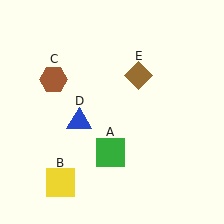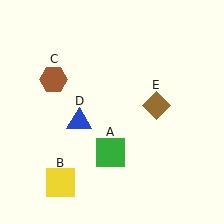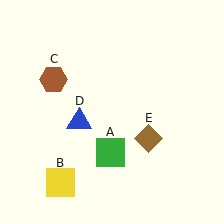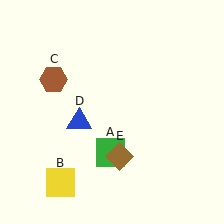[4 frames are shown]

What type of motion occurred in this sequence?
The brown diamond (object E) rotated clockwise around the center of the scene.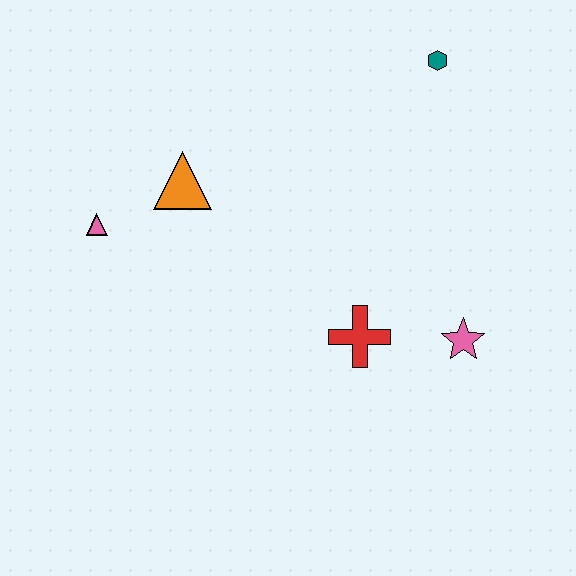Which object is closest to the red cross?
The pink star is closest to the red cross.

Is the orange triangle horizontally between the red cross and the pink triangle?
Yes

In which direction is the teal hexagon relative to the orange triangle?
The teal hexagon is to the right of the orange triangle.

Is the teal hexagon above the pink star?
Yes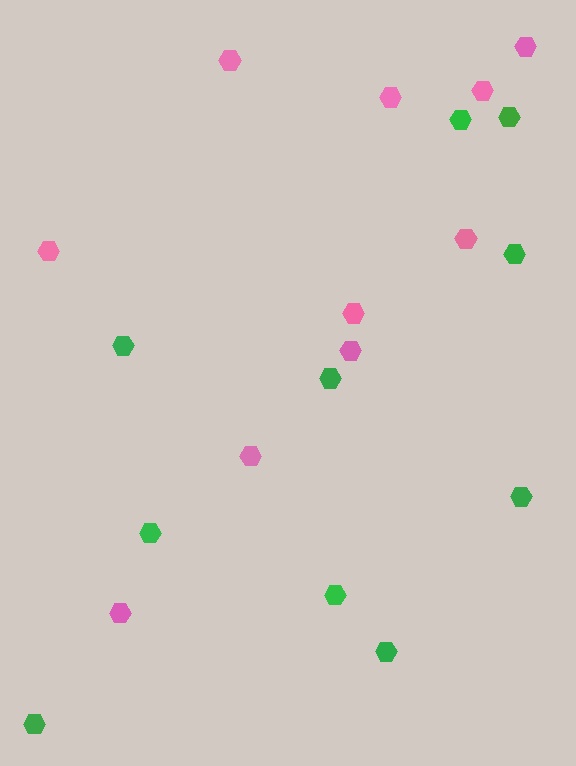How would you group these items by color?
There are 2 groups: one group of green hexagons (10) and one group of pink hexagons (10).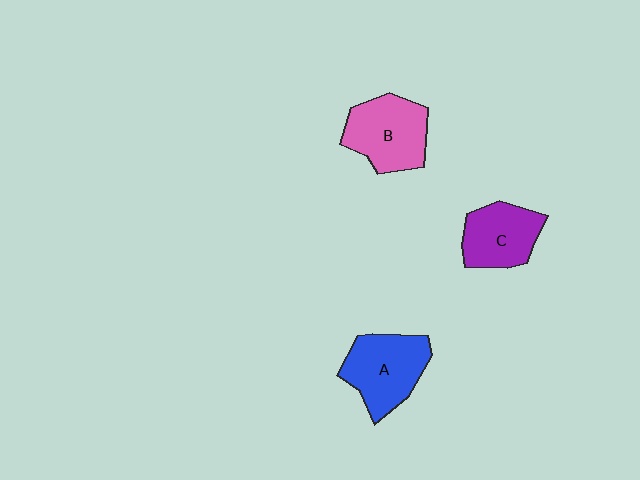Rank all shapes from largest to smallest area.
From largest to smallest: A (blue), B (pink), C (purple).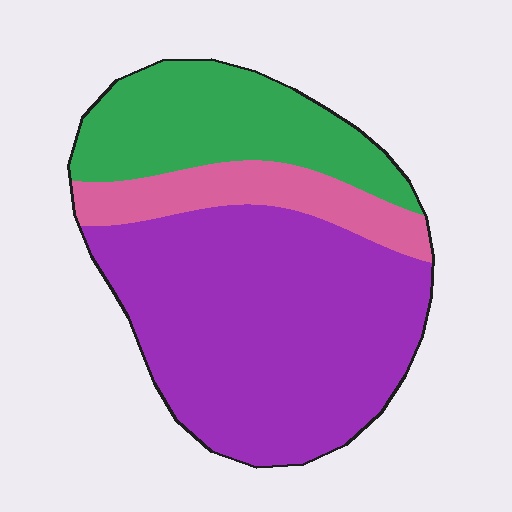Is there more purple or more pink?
Purple.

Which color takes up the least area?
Pink, at roughly 15%.